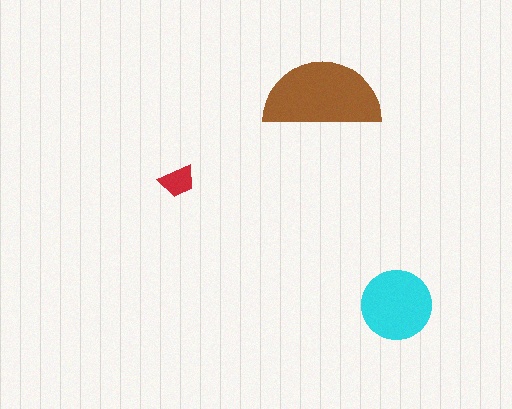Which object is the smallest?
The red trapezoid.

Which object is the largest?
The brown semicircle.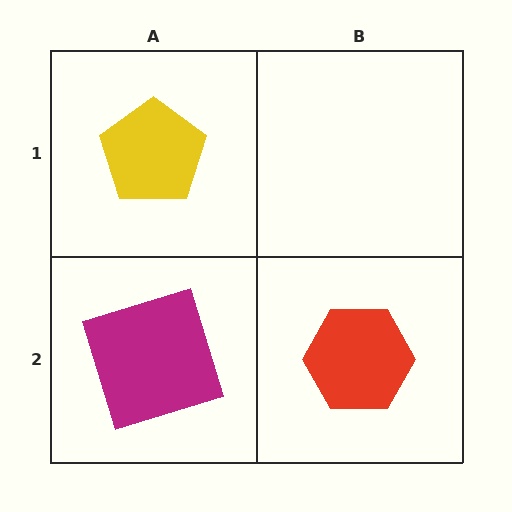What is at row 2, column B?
A red hexagon.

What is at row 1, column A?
A yellow pentagon.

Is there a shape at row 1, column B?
No, that cell is empty.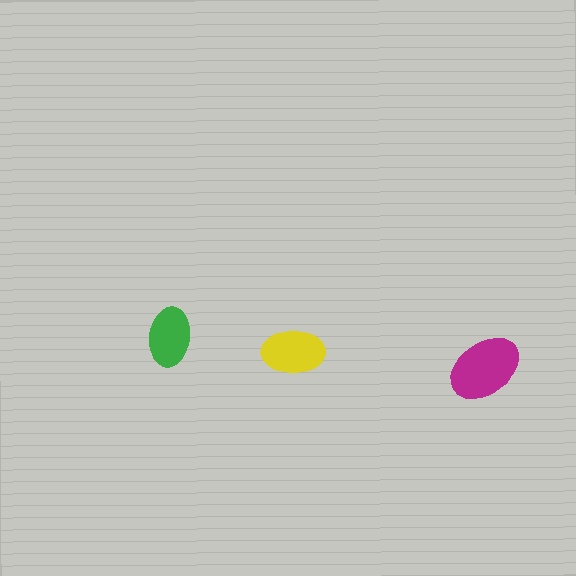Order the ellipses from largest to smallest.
the magenta one, the yellow one, the green one.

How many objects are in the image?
There are 3 objects in the image.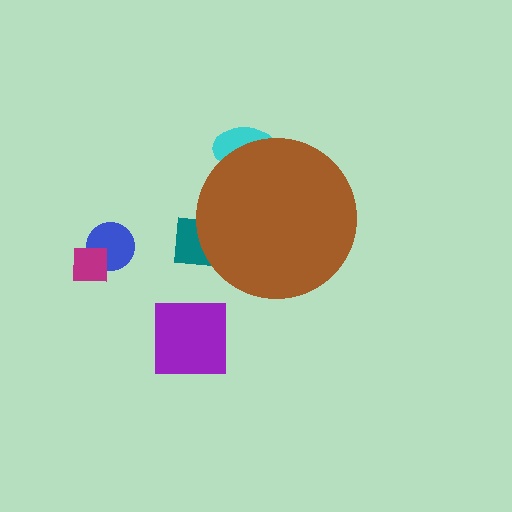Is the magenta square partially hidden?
No, the magenta square is fully visible.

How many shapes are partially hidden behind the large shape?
2 shapes are partially hidden.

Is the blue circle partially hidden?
No, the blue circle is fully visible.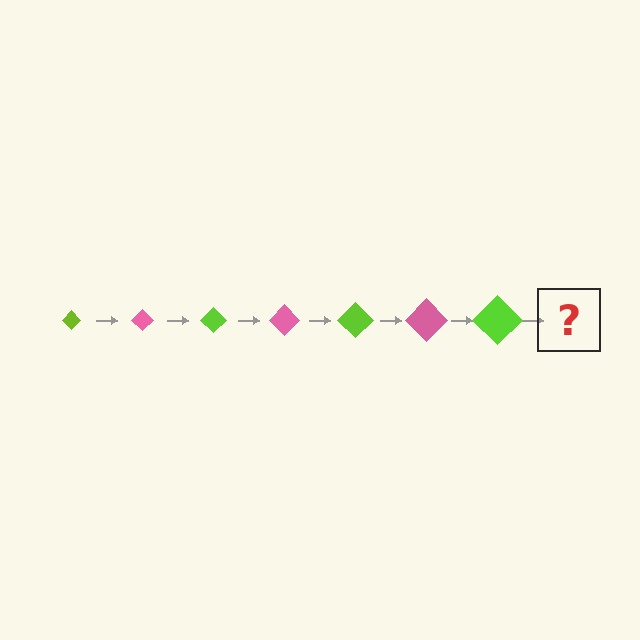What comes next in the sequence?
The next element should be a pink diamond, larger than the previous one.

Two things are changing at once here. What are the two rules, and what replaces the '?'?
The two rules are that the diamond grows larger each step and the color cycles through lime and pink. The '?' should be a pink diamond, larger than the previous one.